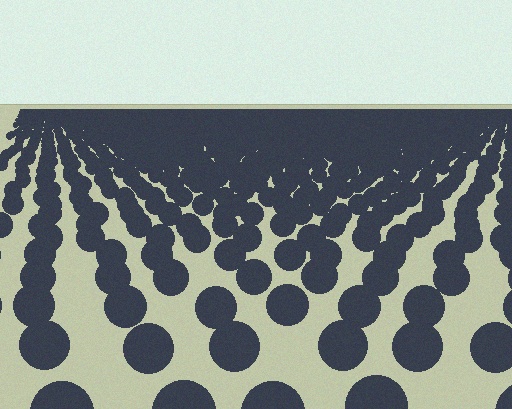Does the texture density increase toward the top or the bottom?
Density increases toward the top.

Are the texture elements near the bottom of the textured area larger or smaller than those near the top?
Larger. Near the bottom, elements are closer to the viewer and appear at a bigger on-screen size.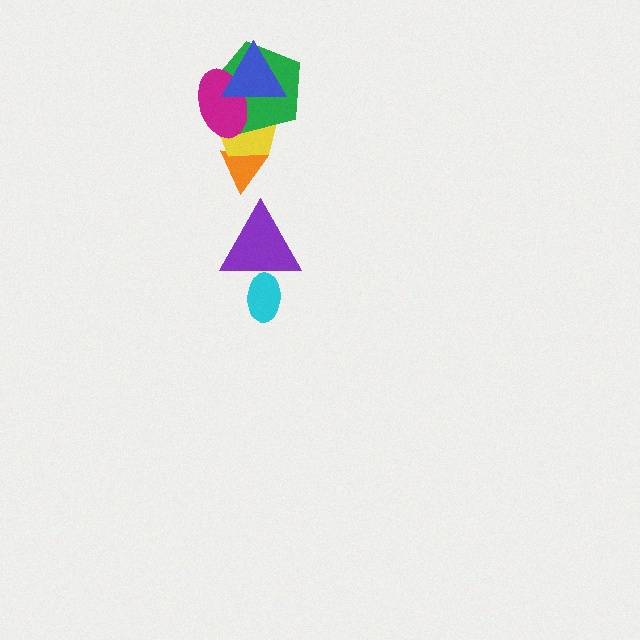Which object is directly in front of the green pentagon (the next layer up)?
The magenta ellipse is directly in front of the green pentagon.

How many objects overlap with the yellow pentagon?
4 objects overlap with the yellow pentagon.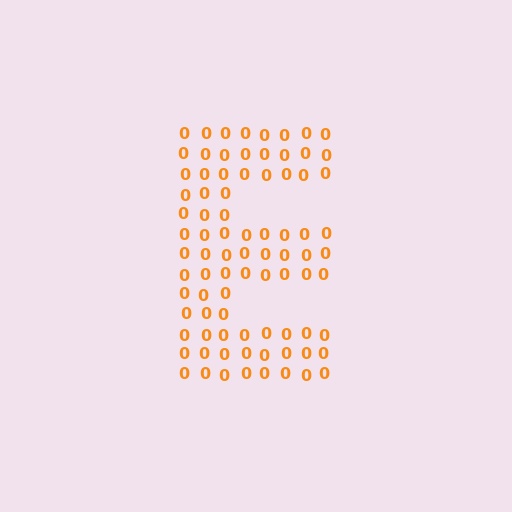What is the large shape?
The large shape is the letter E.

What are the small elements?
The small elements are digit 0's.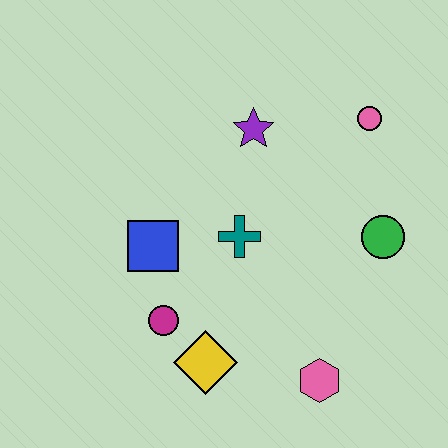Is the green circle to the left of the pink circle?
No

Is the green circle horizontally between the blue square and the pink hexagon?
No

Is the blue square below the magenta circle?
No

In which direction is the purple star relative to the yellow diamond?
The purple star is above the yellow diamond.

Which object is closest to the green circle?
The pink circle is closest to the green circle.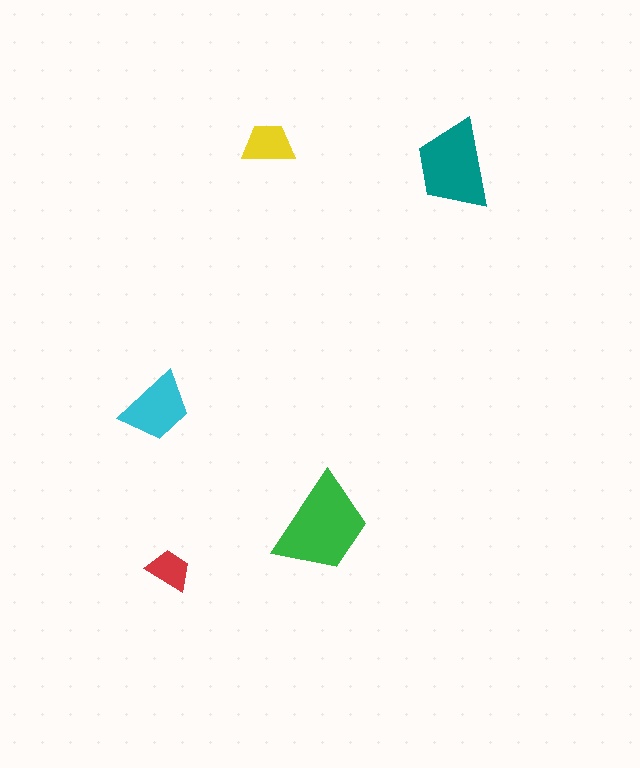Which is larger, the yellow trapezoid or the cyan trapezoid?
The cyan one.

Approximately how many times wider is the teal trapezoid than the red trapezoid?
About 2 times wider.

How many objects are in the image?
There are 5 objects in the image.